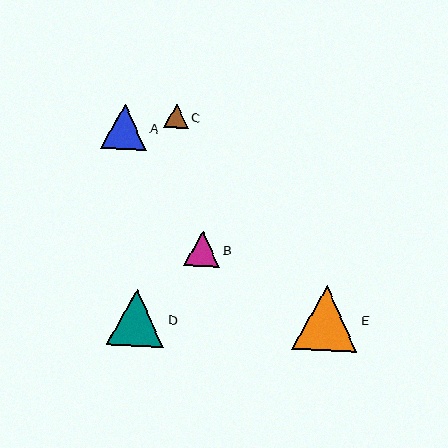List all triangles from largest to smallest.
From largest to smallest: E, D, A, B, C.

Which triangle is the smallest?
Triangle C is the smallest with a size of approximately 25 pixels.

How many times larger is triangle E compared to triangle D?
Triangle E is approximately 1.1 times the size of triangle D.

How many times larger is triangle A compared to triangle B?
Triangle A is approximately 1.3 times the size of triangle B.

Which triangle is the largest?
Triangle E is the largest with a size of approximately 65 pixels.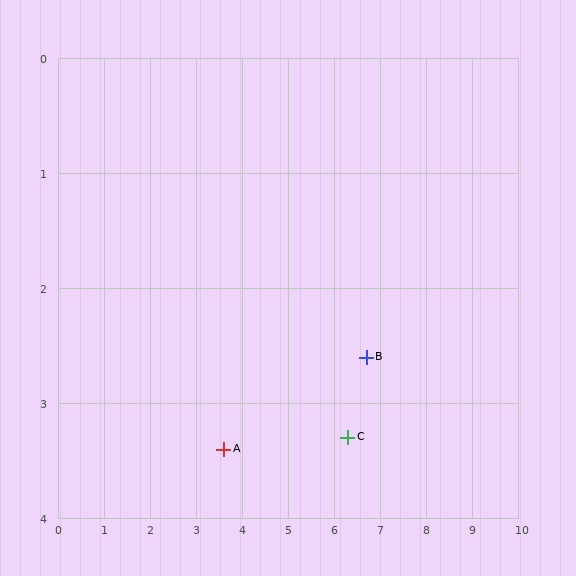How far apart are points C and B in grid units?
Points C and B are about 0.8 grid units apart.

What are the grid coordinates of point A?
Point A is at approximately (3.6, 3.4).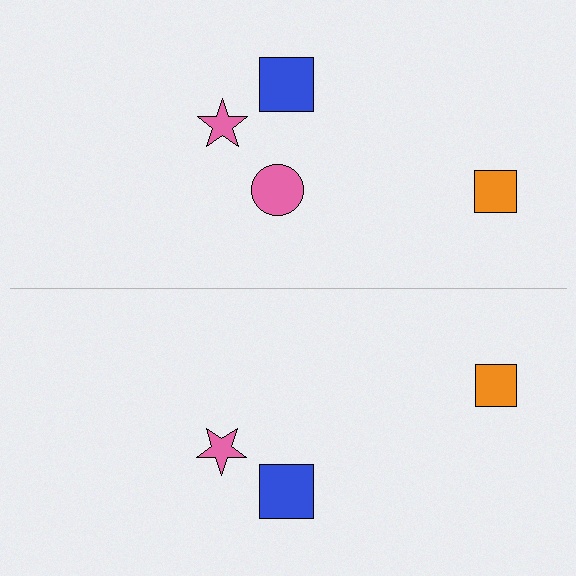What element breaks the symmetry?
A pink circle is missing from the bottom side.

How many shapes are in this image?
There are 7 shapes in this image.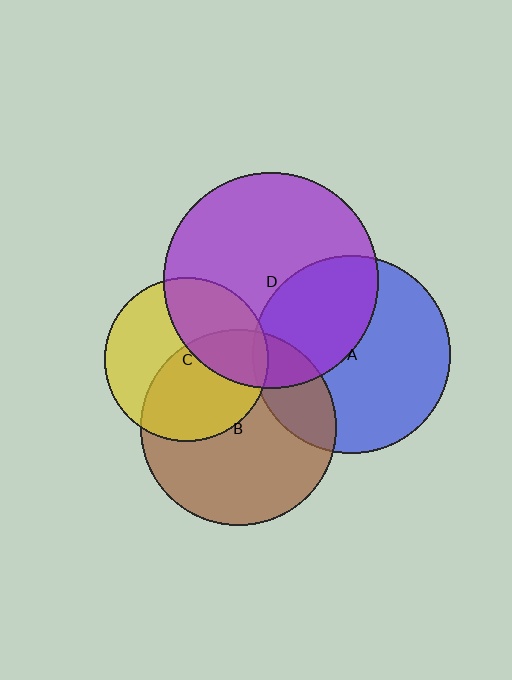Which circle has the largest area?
Circle D (purple).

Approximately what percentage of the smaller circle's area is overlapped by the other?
Approximately 20%.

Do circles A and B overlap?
Yes.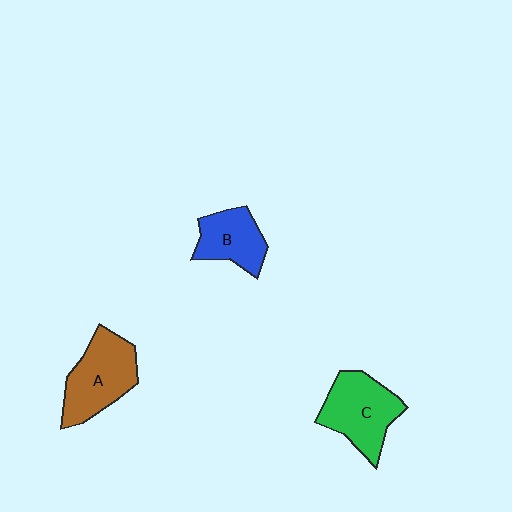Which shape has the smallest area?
Shape B (blue).